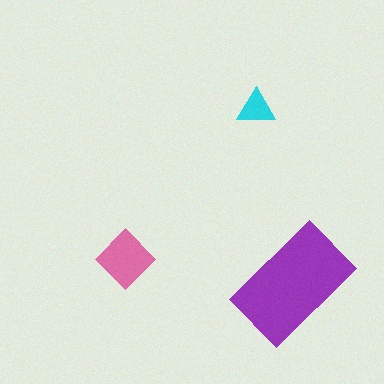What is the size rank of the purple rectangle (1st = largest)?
1st.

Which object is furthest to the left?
The pink diamond is leftmost.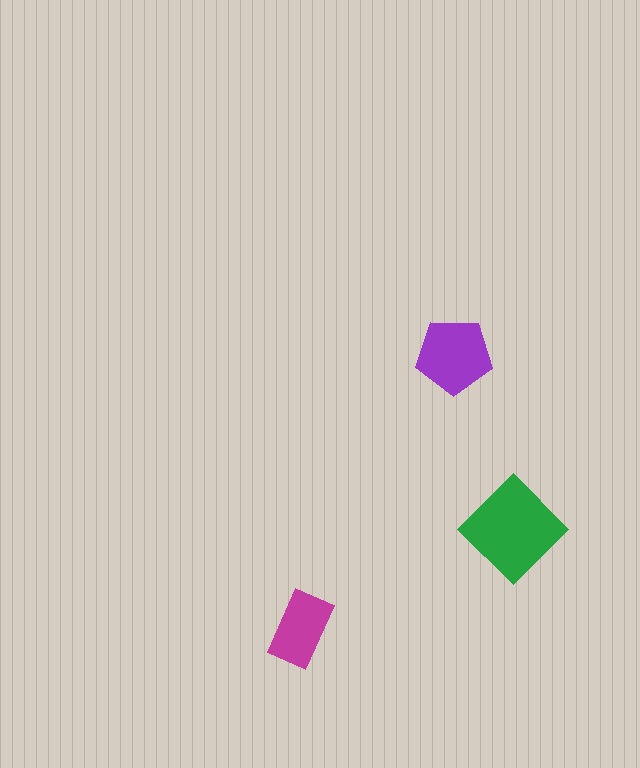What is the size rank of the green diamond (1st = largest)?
1st.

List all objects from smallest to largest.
The magenta rectangle, the purple pentagon, the green diamond.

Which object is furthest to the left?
The magenta rectangle is leftmost.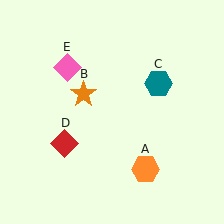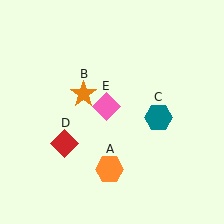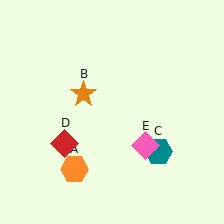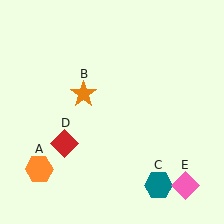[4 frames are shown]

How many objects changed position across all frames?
3 objects changed position: orange hexagon (object A), teal hexagon (object C), pink diamond (object E).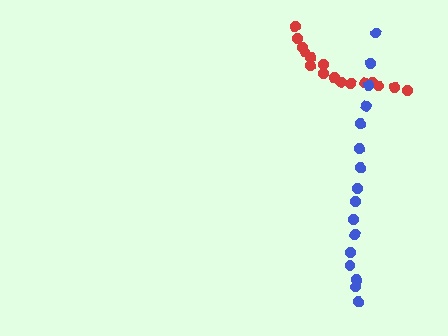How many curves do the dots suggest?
There are 2 distinct paths.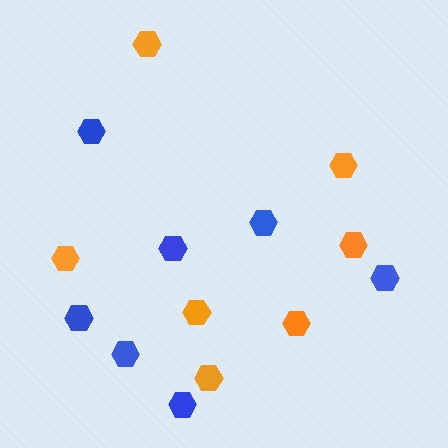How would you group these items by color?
There are 2 groups: one group of blue hexagons (7) and one group of orange hexagons (7).